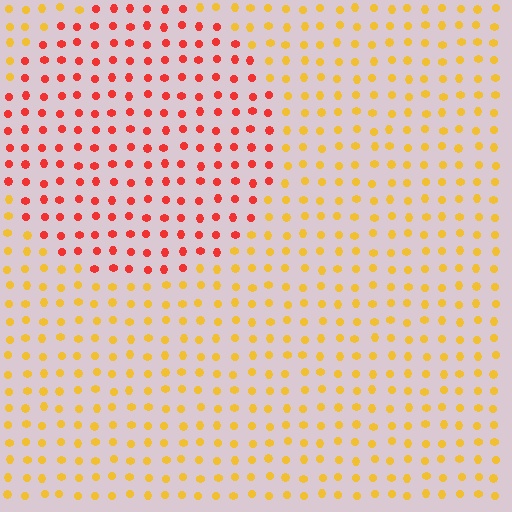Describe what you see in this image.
The image is filled with small yellow elements in a uniform arrangement. A circle-shaped region is visible where the elements are tinted to a slightly different hue, forming a subtle color boundary.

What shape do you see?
I see a circle.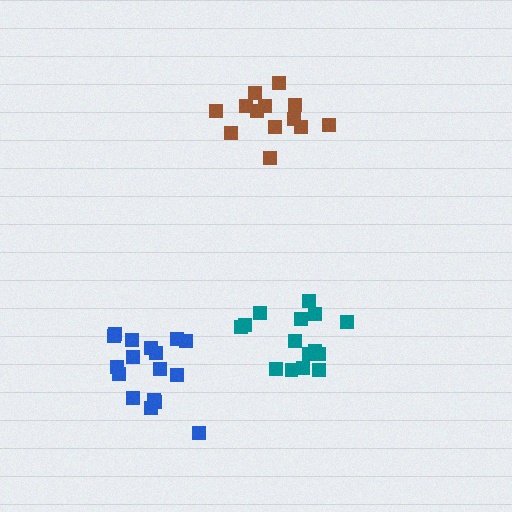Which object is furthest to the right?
The teal cluster is rightmost.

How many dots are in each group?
Group 1: 15 dots, Group 2: 17 dots, Group 3: 13 dots (45 total).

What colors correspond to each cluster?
The clusters are colored: teal, blue, brown.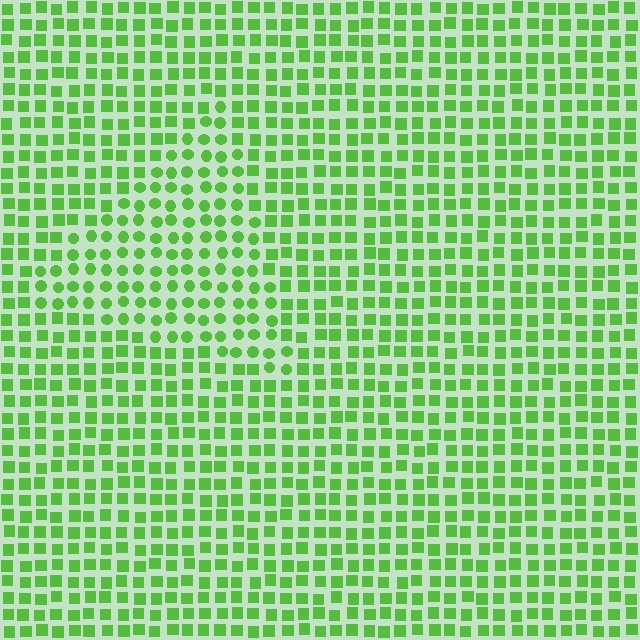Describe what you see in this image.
The image is filled with small lime elements arranged in a uniform grid. A triangle-shaped region contains circles, while the surrounding area contains squares. The boundary is defined purely by the change in element shape.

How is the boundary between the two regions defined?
The boundary is defined by a change in element shape: circles inside vs. squares outside. All elements share the same color and spacing.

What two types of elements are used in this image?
The image uses circles inside the triangle region and squares outside it.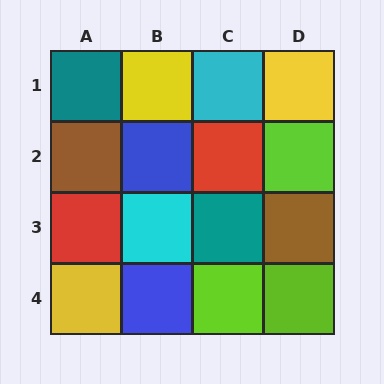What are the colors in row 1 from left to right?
Teal, yellow, cyan, yellow.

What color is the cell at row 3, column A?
Red.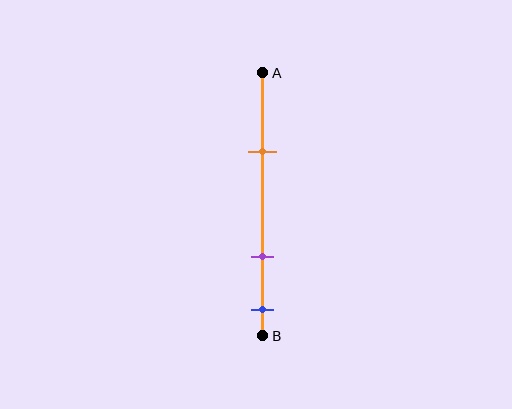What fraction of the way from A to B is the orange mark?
The orange mark is approximately 30% (0.3) of the way from A to B.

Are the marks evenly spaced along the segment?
No, the marks are not evenly spaced.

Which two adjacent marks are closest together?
The purple and blue marks are the closest adjacent pair.